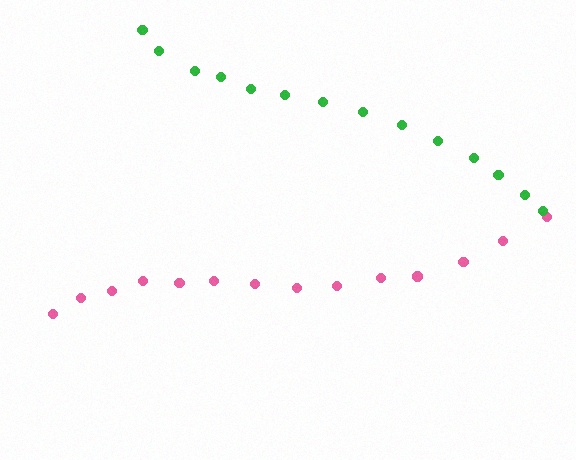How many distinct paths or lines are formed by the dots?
There are 2 distinct paths.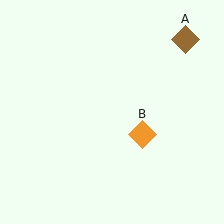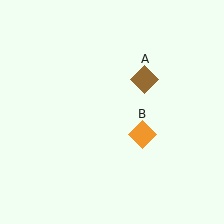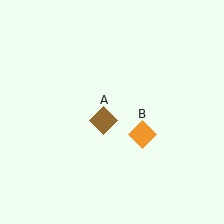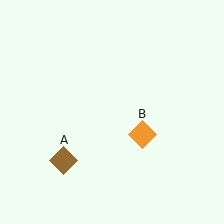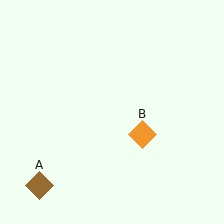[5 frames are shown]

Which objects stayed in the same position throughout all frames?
Orange diamond (object B) remained stationary.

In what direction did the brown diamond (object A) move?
The brown diamond (object A) moved down and to the left.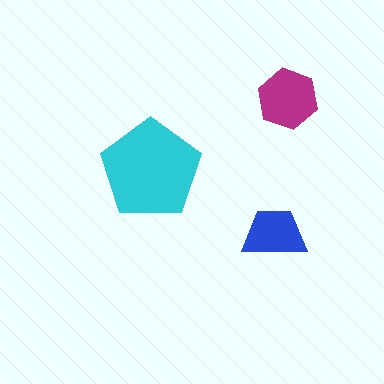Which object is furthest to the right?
The magenta hexagon is rightmost.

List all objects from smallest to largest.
The blue trapezoid, the magenta hexagon, the cyan pentagon.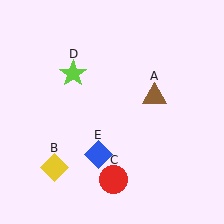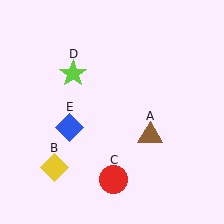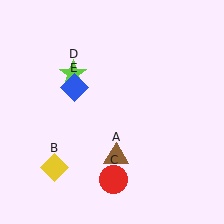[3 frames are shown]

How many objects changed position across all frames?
2 objects changed position: brown triangle (object A), blue diamond (object E).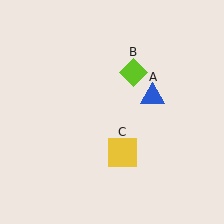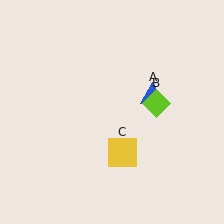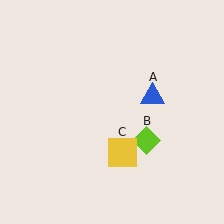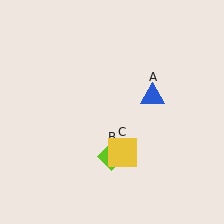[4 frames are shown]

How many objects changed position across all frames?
1 object changed position: lime diamond (object B).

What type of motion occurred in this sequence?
The lime diamond (object B) rotated clockwise around the center of the scene.